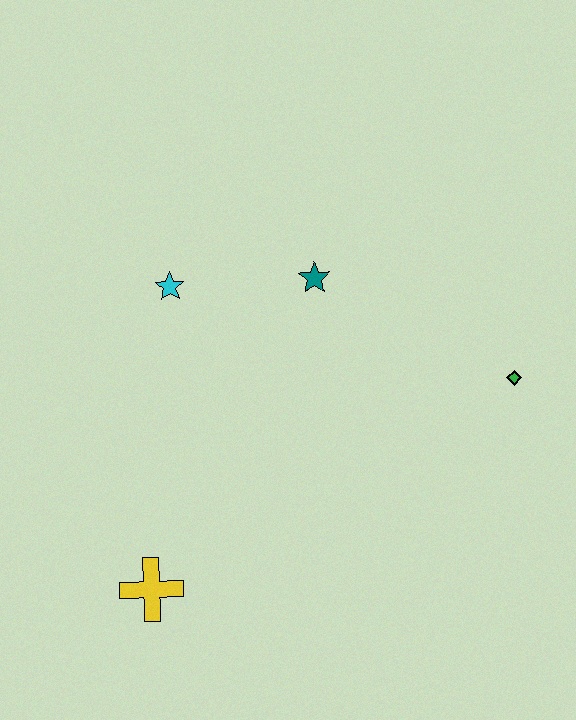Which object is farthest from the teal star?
The yellow cross is farthest from the teal star.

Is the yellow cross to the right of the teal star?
No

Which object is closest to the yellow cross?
The cyan star is closest to the yellow cross.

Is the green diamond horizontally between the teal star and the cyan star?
No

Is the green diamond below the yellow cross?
No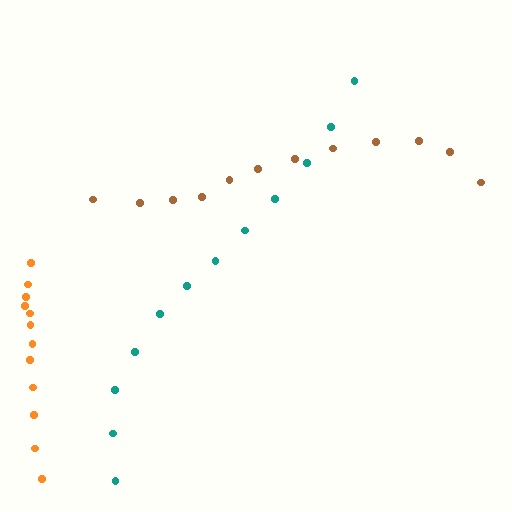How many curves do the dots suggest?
There are 3 distinct paths.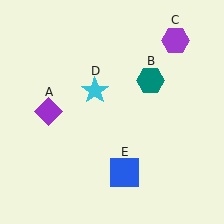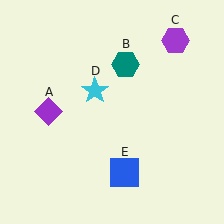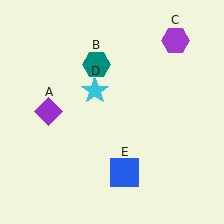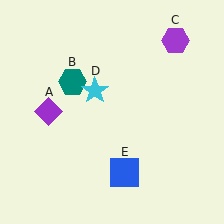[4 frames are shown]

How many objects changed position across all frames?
1 object changed position: teal hexagon (object B).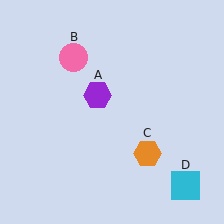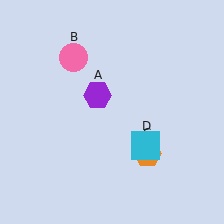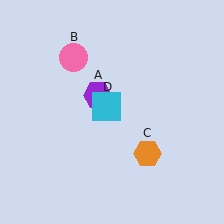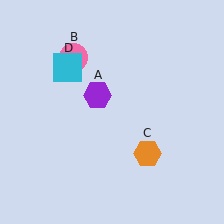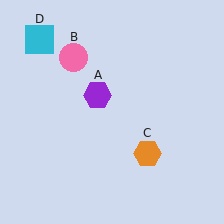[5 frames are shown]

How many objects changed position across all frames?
1 object changed position: cyan square (object D).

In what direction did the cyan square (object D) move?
The cyan square (object D) moved up and to the left.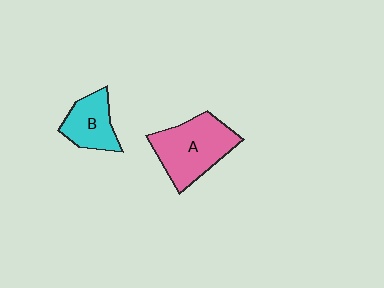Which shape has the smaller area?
Shape B (cyan).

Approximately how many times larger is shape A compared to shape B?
Approximately 1.6 times.